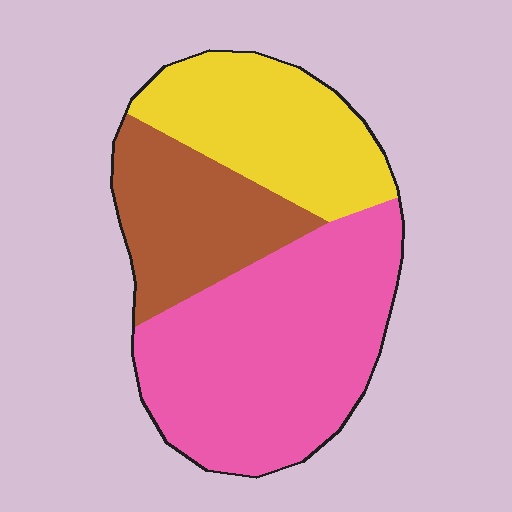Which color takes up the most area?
Pink, at roughly 50%.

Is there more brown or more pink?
Pink.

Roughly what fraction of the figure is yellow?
Yellow takes up between a sixth and a third of the figure.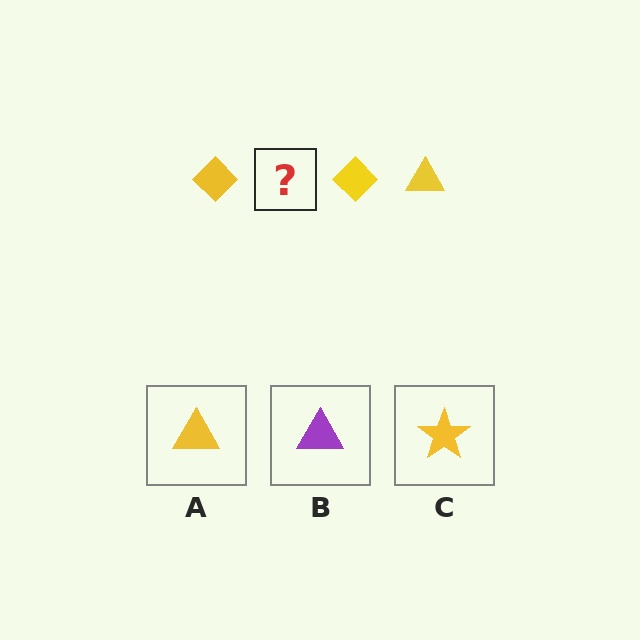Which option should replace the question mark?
Option A.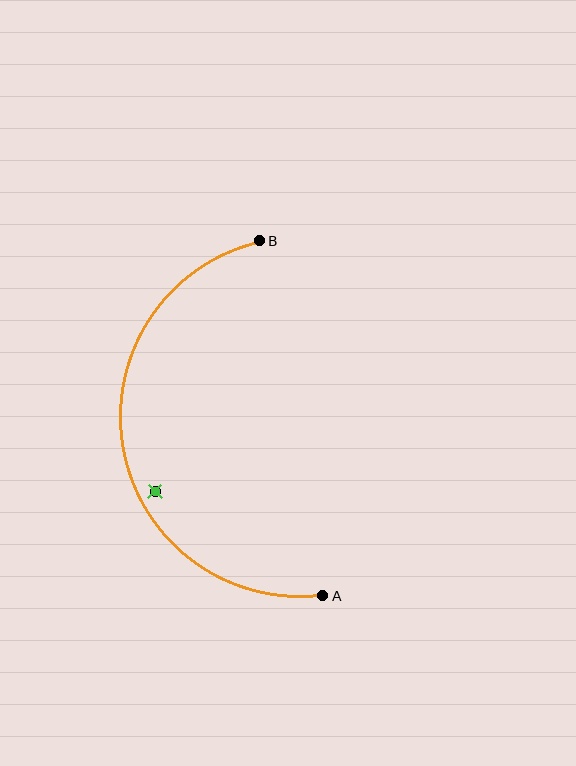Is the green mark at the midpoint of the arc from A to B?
No — the green mark does not lie on the arc at all. It sits slightly inside the curve.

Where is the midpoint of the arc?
The arc midpoint is the point on the curve farthest from the straight line joining A and B. It sits to the left of that line.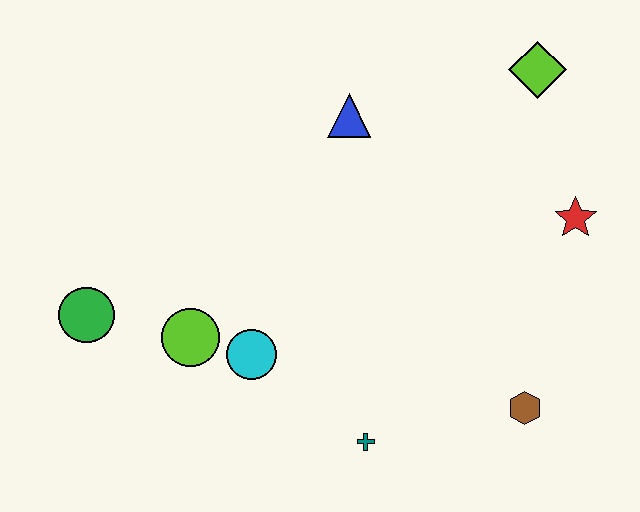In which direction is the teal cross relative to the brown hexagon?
The teal cross is to the left of the brown hexagon.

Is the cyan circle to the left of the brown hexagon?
Yes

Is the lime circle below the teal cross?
No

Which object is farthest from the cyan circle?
The lime diamond is farthest from the cyan circle.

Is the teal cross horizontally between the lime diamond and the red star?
No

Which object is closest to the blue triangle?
The lime diamond is closest to the blue triangle.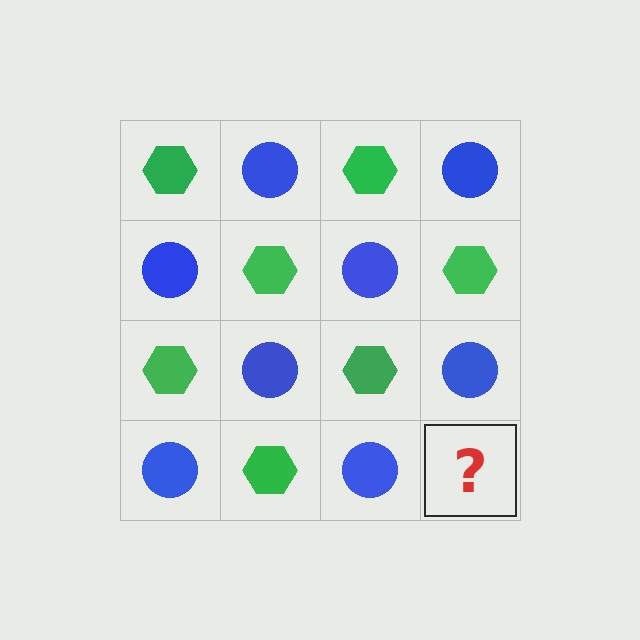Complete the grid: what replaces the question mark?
The question mark should be replaced with a green hexagon.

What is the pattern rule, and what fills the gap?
The rule is that it alternates green hexagon and blue circle in a checkerboard pattern. The gap should be filled with a green hexagon.